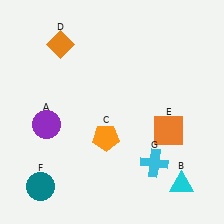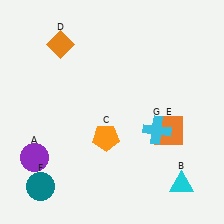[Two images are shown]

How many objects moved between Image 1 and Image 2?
2 objects moved between the two images.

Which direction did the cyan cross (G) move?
The cyan cross (G) moved up.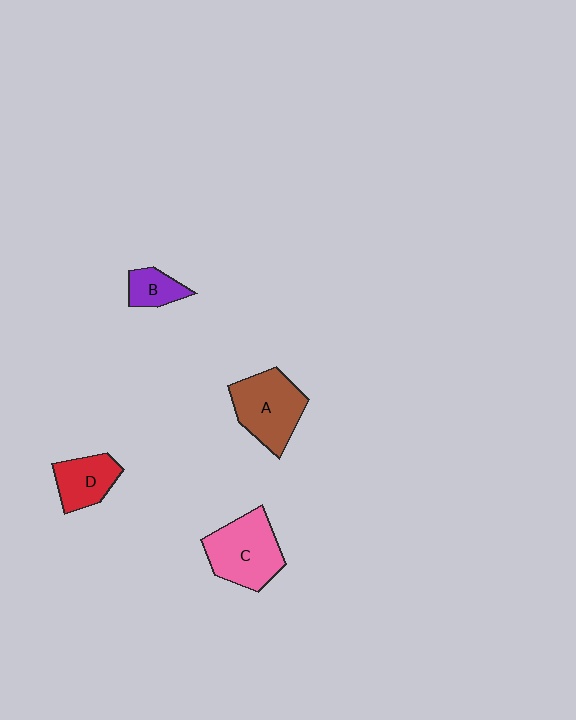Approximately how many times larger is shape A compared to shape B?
Approximately 2.3 times.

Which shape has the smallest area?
Shape B (purple).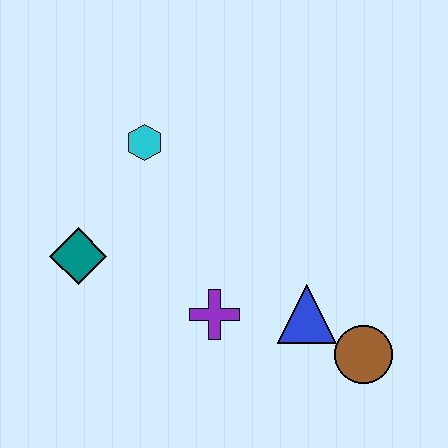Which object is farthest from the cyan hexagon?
The brown circle is farthest from the cyan hexagon.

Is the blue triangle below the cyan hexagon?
Yes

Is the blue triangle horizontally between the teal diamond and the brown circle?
Yes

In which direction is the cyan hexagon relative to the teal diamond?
The cyan hexagon is above the teal diamond.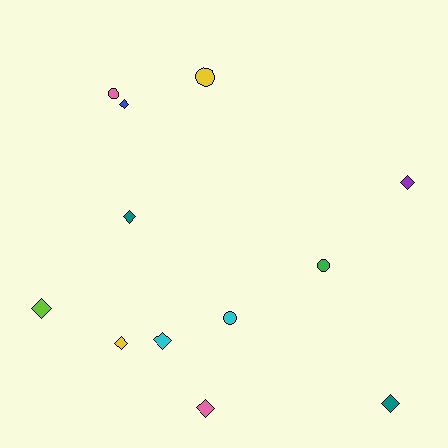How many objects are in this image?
There are 12 objects.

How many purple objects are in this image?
There is 1 purple object.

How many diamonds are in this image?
There are 8 diamonds.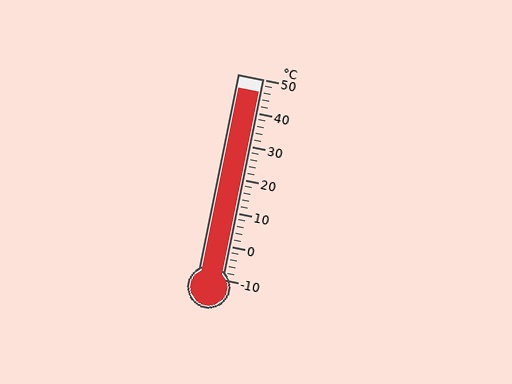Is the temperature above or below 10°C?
The temperature is above 10°C.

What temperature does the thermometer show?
The thermometer shows approximately 46°C.